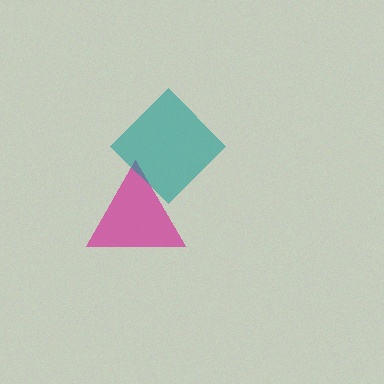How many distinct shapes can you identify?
There are 2 distinct shapes: a magenta triangle, a teal diamond.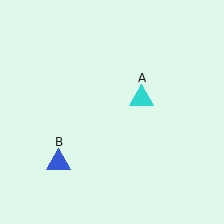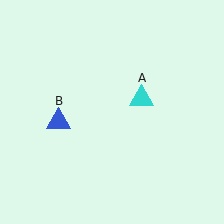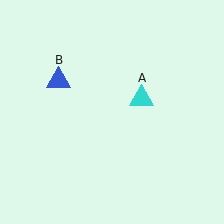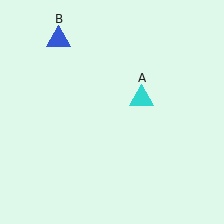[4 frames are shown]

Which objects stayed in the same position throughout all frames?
Cyan triangle (object A) remained stationary.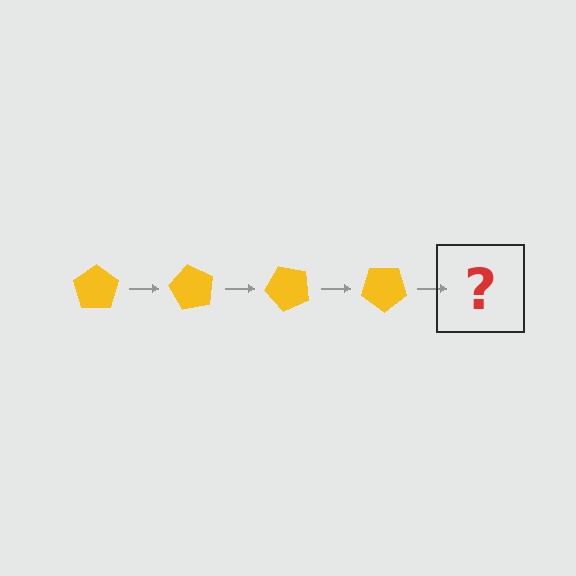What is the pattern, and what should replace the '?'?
The pattern is that the pentagon rotates 60 degrees each step. The '?' should be a yellow pentagon rotated 240 degrees.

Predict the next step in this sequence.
The next step is a yellow pentagon rotated 240 degrees.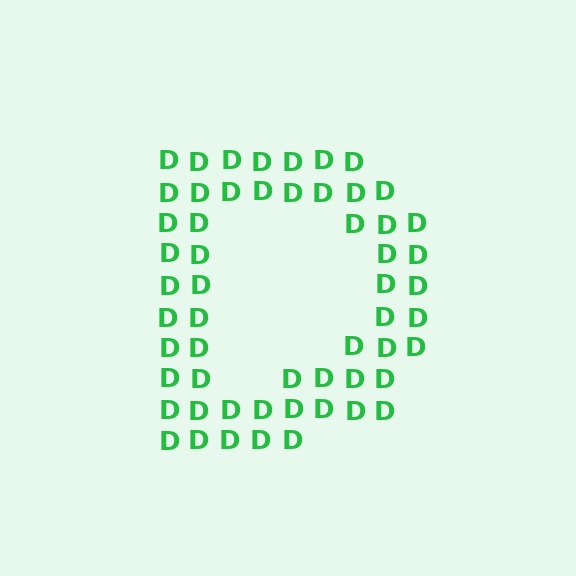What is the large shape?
The large shape is the letter D.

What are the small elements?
The small elements are letter D's.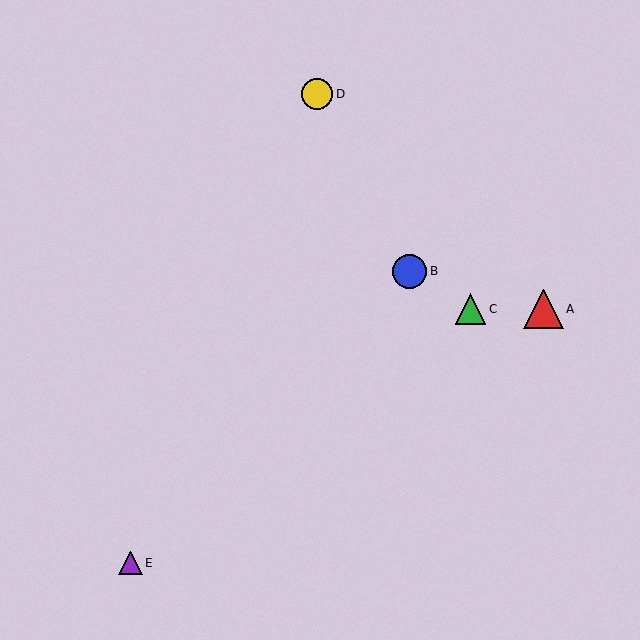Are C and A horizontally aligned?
Yes, both are at y≈309.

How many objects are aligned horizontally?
2 objects (A, C) are aligned horizontally.